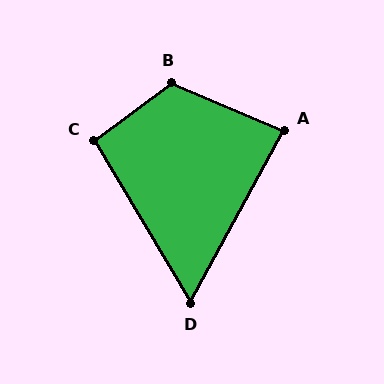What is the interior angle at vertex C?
Approximately 96 degrees (obtuse).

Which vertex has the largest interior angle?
B, at approximately 120 degrees.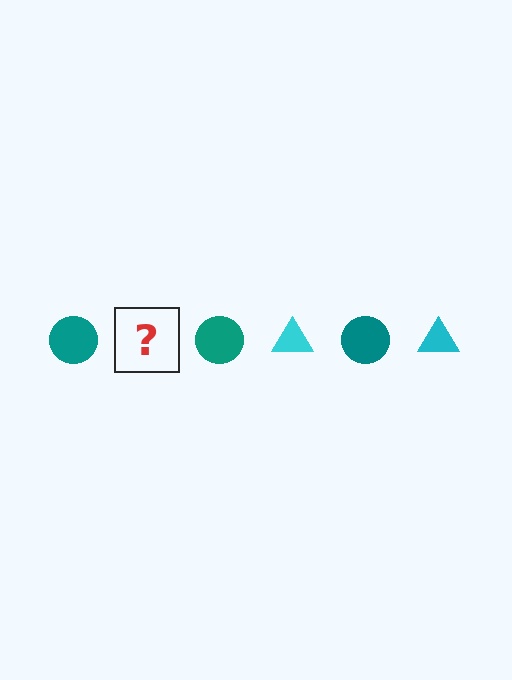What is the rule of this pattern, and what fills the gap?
The rule is that the pattern alternates between teal circle and cyan triangle. The gap should be filled with a cyan triangle.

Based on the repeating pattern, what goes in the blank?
The blank should be a cyan triangle.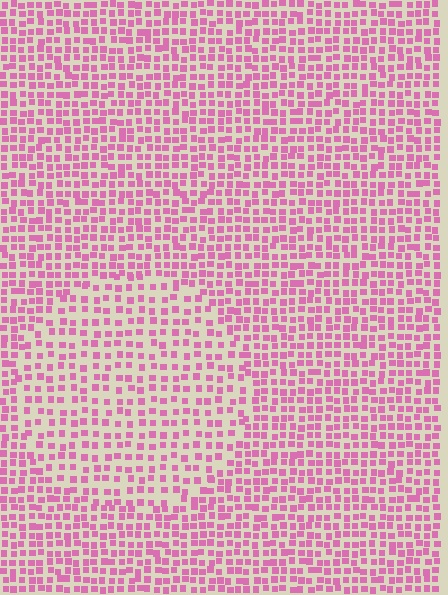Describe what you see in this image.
The image contains small pink elements arranged at two different densities. A circle-shaped region is visible where the elements are less densely packed than the surrounding area.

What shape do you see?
I see a circle.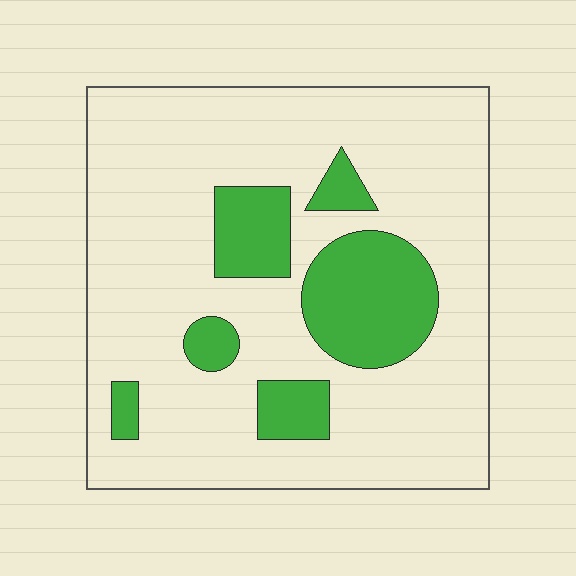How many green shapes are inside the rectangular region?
6.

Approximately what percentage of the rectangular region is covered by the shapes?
Approximately 20%.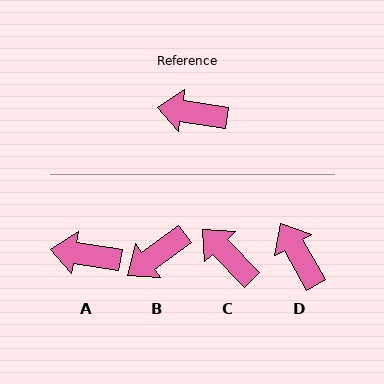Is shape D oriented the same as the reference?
No, it is off by about 52 degrees.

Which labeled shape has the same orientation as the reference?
A.